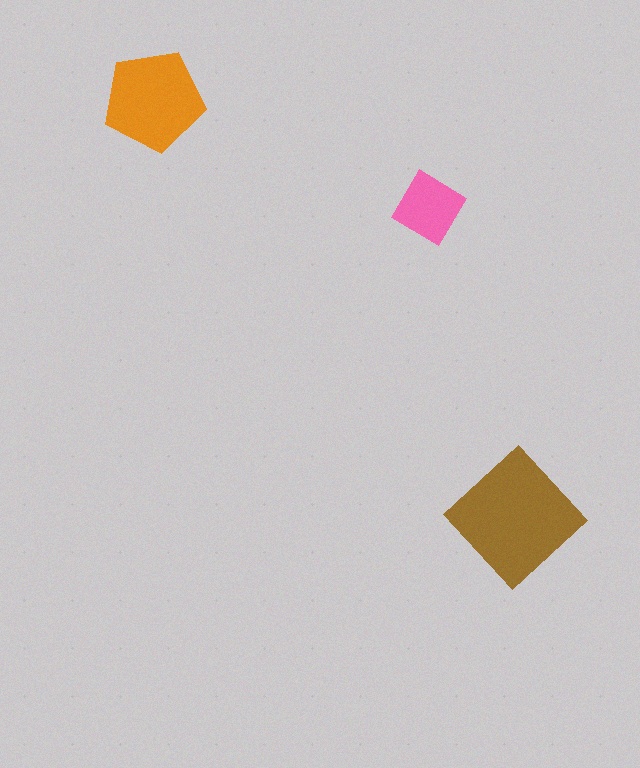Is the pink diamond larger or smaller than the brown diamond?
Smaller.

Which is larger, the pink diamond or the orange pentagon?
The orange pentagon.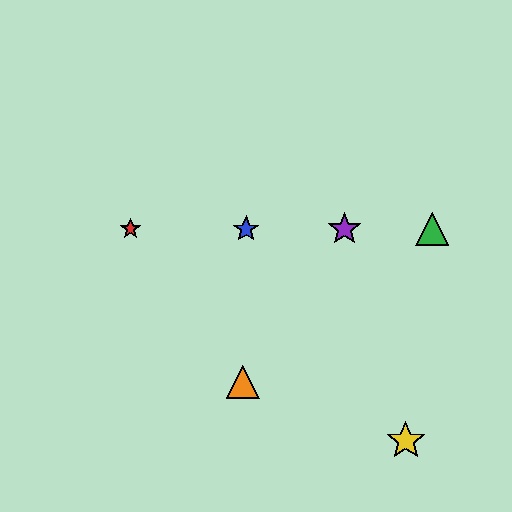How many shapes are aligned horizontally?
4 shapes (the red star, the blue star, the green triangle, the purple star) are aligned horizontally.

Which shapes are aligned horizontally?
The red star, the blue star, the green triangle, the purple star are aligned horizontally.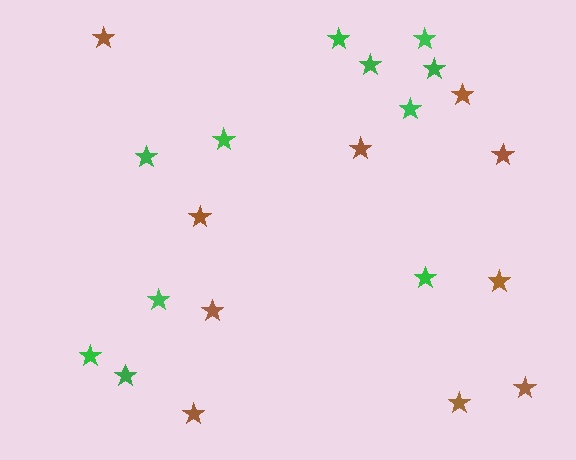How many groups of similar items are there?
There are 2 groups: one group of green stars (11) and one group of brown stars (10).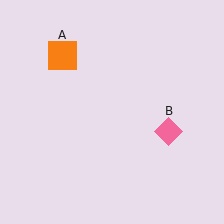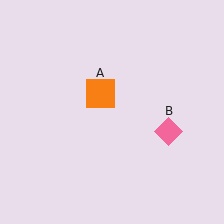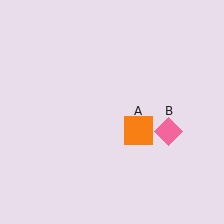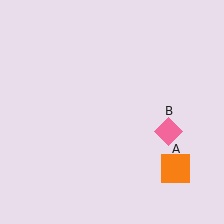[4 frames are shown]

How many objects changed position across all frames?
1 object changed position: orange square (object A).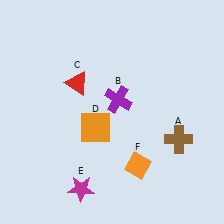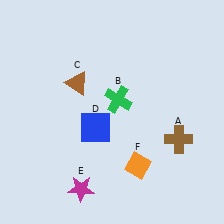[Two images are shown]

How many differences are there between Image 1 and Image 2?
There are 3 differences between the two images.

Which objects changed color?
B changed from purple to green. C changed from red to brown. D changed from orange to blue.